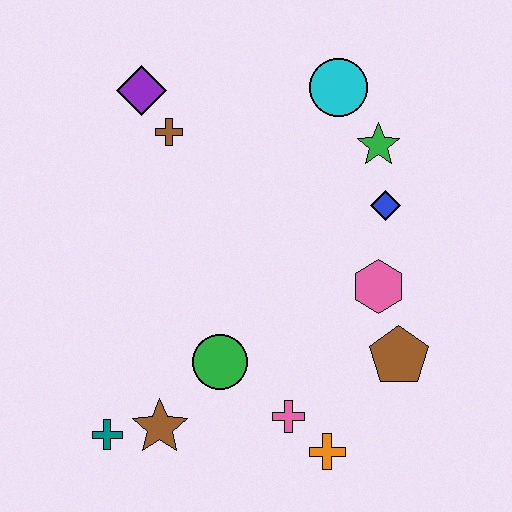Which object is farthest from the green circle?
The cyan circle is farthest from the green circle.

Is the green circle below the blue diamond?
Yes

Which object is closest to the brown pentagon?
The pink hexagon is closest to the brown pentagon.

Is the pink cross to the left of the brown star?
No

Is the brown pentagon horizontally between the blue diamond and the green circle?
No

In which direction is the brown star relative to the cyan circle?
The brown star is below the cyan circle.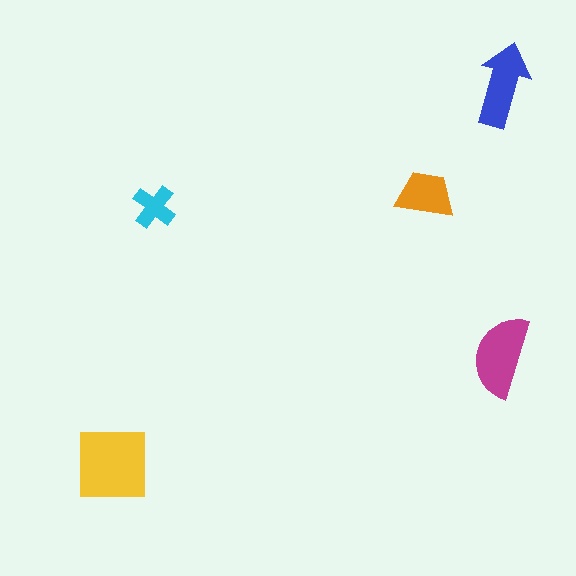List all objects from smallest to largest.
The cyan cross, the orange trapezoid, the blue arrow, the magenta semicircle, the yellow square.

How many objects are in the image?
There are 5 objects in the image.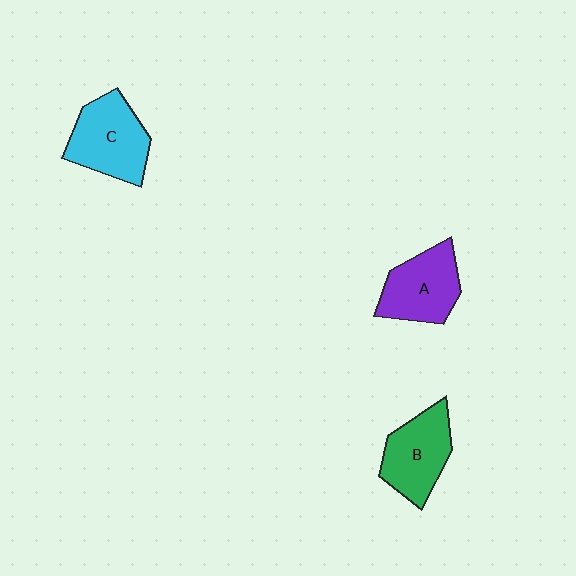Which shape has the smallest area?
Shape B (green).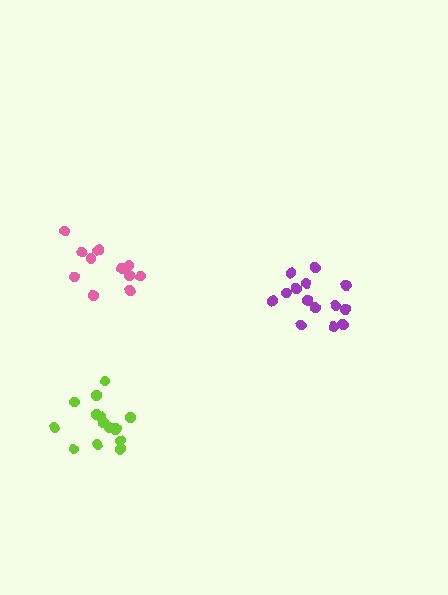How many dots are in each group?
Group 1: 16 dots, Group 2: 12 dots, Group 3: 14 dots (42 total).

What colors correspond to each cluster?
The clusters are colored: lime, pink, purple.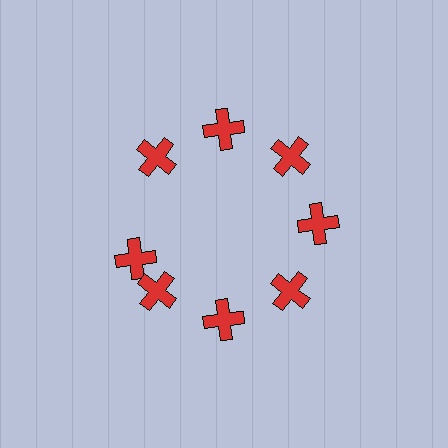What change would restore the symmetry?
The symmetry would be restored by rotating it back into even spacing with its neighbors so that all 8 crosses sit at equal angles and equal distance from the center.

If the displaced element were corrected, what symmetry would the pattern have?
It would have 8-fold rotational symmetry — the pattern would map onto itself every 45 degrees.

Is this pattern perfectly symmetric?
No. The 8 red crosses are arranged in a ring, but one element near the 9 o'clock position is rotated out of alignment along the ring, breaking the 8-fold rotational symmetry.